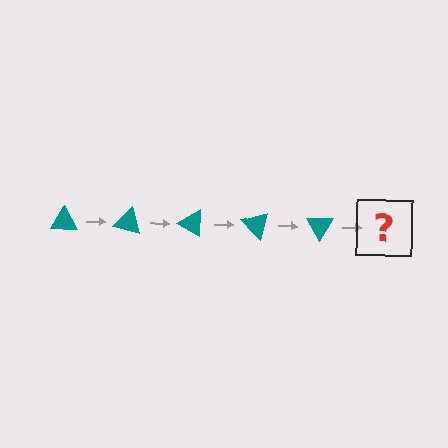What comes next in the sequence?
The next element should be a teal triangle rotated 75 degrees.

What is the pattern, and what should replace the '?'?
The pattern is that the triangle rotates 15 degrees each step. The '?' should be a teal triangle rotated 75 degrees.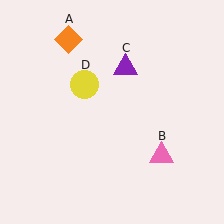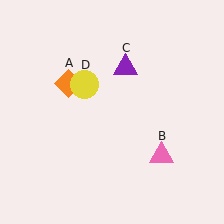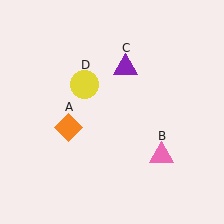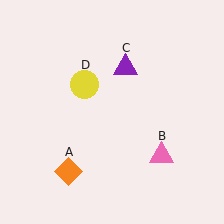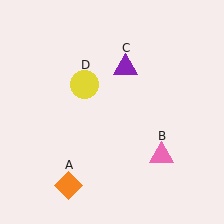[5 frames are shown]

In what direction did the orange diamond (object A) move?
The orange diamond (object A) moved down.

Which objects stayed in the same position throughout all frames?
Pink triangle (object B) and purple triangle (object C) and yellow circle (object D) remained stationary.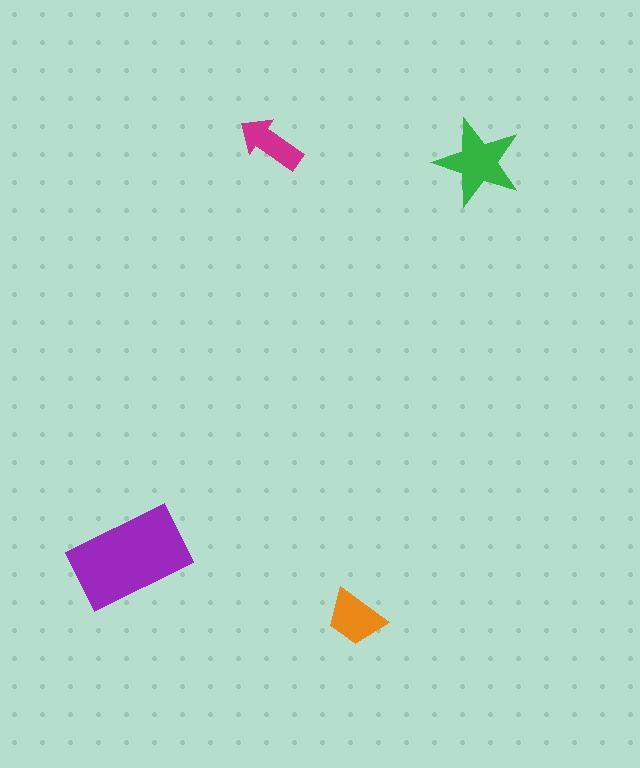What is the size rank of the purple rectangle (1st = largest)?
1st.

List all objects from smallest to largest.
The magenta arrow, the orange trapezoid, the green star, the purple rectangle.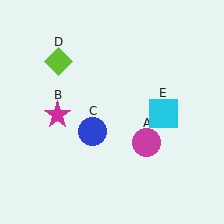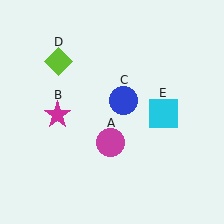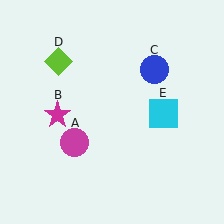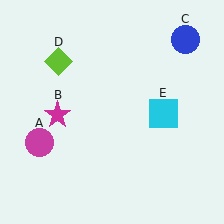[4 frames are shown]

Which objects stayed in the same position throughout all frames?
Magenta star (object B) and lime diamond (object D) and cyan square (object E) remained stationary.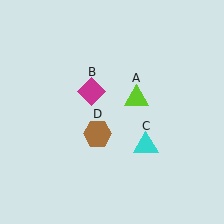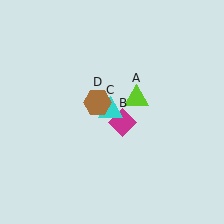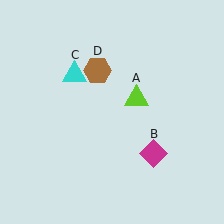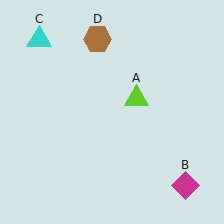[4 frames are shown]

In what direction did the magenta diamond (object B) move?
The magenta diamond (object B) moved down and to the right.